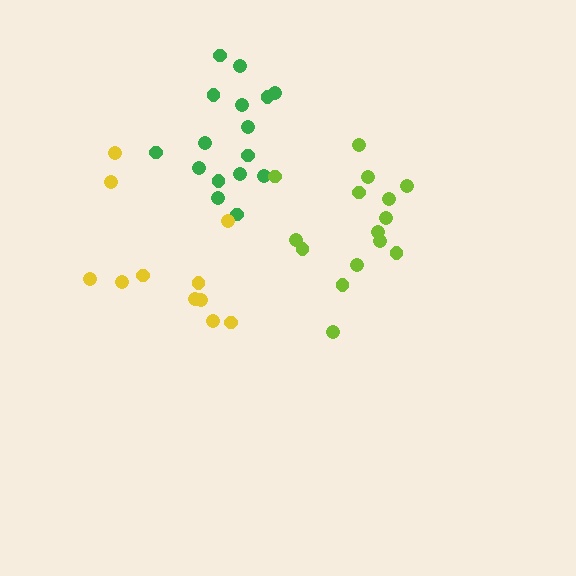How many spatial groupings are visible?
There are 3 spatial groupings.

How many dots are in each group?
Group 1: 16 dots, Group 2: 11 dots, Group 3: 15 dots (42 total).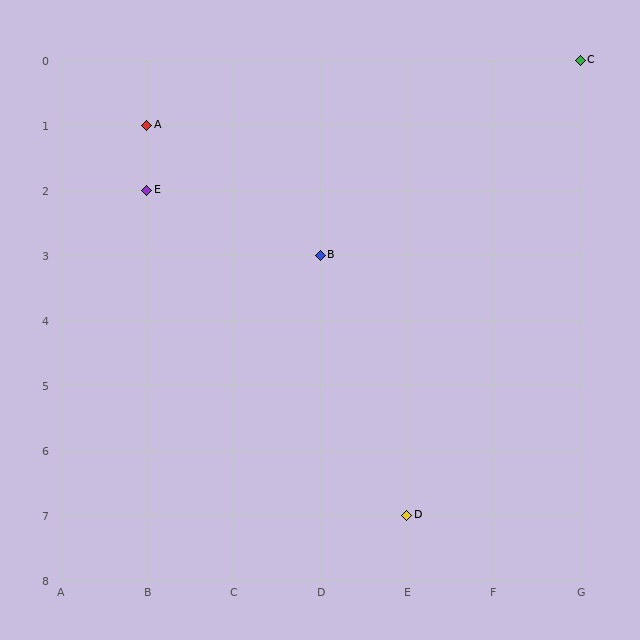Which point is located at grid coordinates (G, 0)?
Point C is at (G, 0).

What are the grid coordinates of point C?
Point C is at grid coordinates (G, 0).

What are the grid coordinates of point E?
Point E is at grid coordinates (B, 2).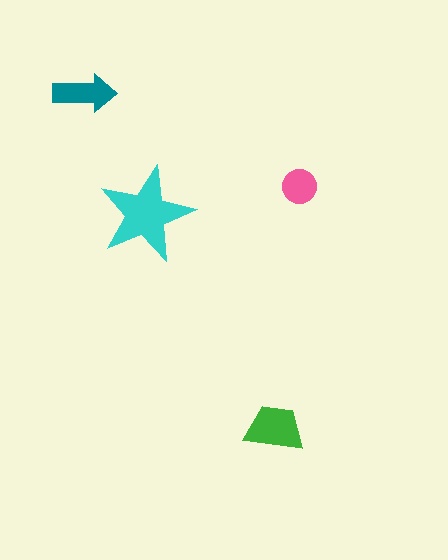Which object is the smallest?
The pink circle.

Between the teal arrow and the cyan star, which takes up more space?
The cyan star.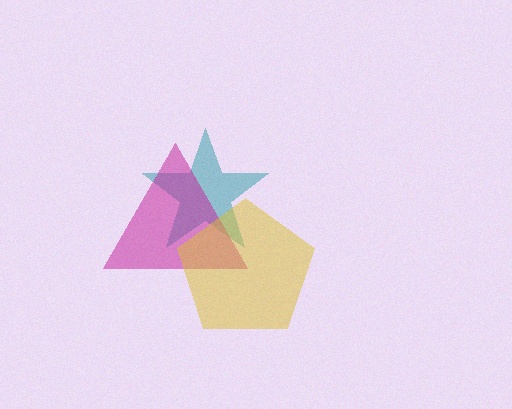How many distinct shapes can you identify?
There are 3 distinct shapes: a teal star, a magenta triangle, a yellow pentagon.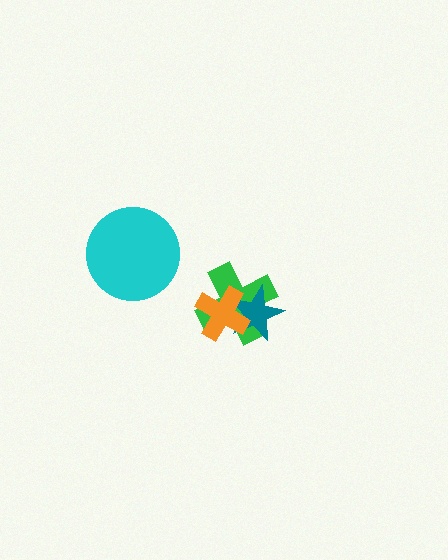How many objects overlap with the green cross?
2 objects overlap with the green cross.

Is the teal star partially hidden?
Yes, it is partially covered by another shape.